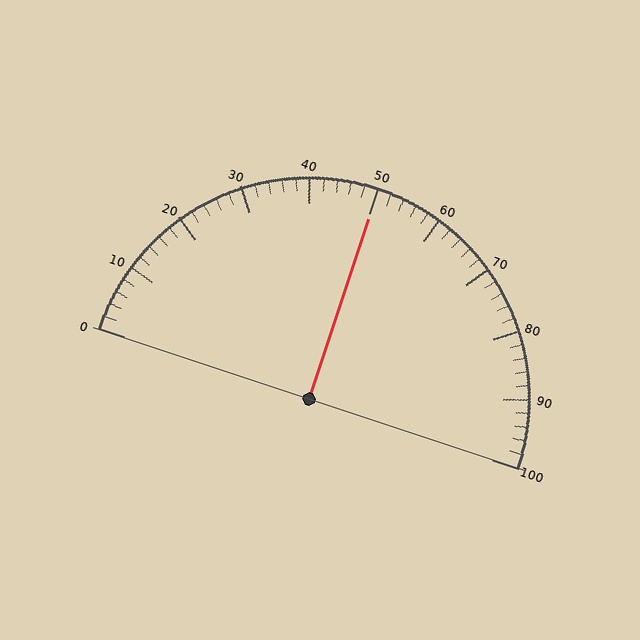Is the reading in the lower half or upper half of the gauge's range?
The reading is in the upper half of the range (0 to 100).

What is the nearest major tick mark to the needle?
The nearest major tick mark is 50.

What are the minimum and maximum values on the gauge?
The gauge ranges from 0 to 100.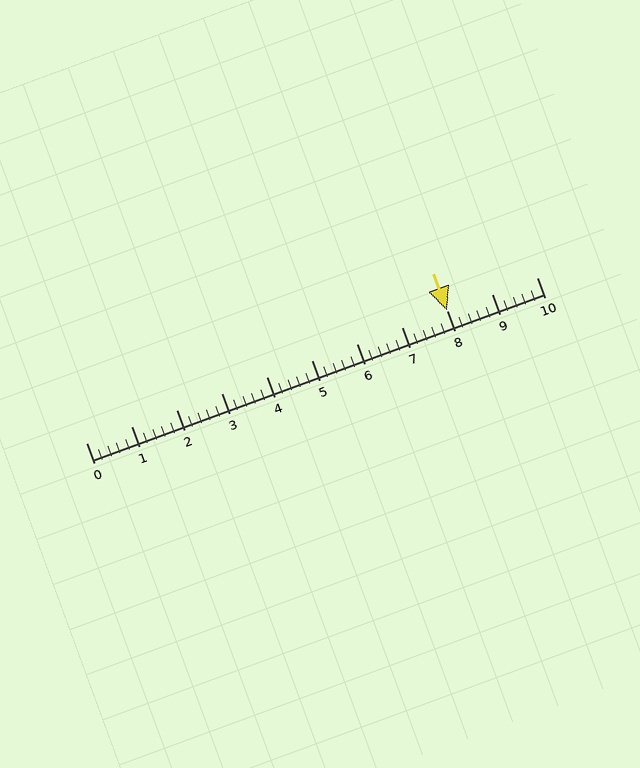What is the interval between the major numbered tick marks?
The major tick marks are spaced 1 units apart.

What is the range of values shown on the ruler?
The ruler shows values from 0 to 10.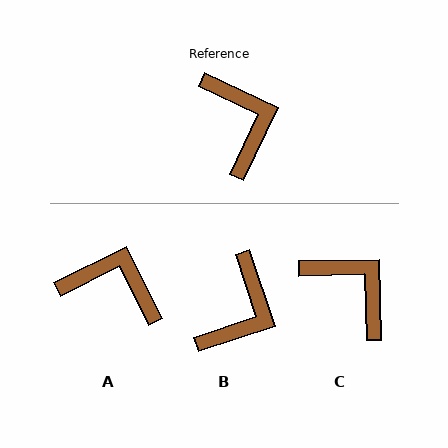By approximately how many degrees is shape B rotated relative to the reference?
Approximately 46 degrees clockwise.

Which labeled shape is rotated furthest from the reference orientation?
A, about 52 degrees away.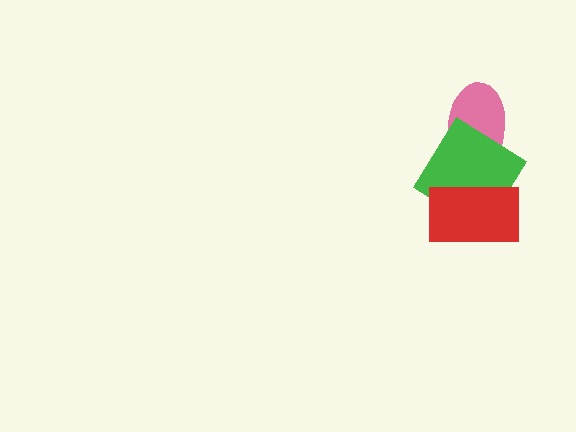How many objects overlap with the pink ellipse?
1 object overlaps with the pink ellipse.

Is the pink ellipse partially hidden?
Yes, it is partially covered by another shape.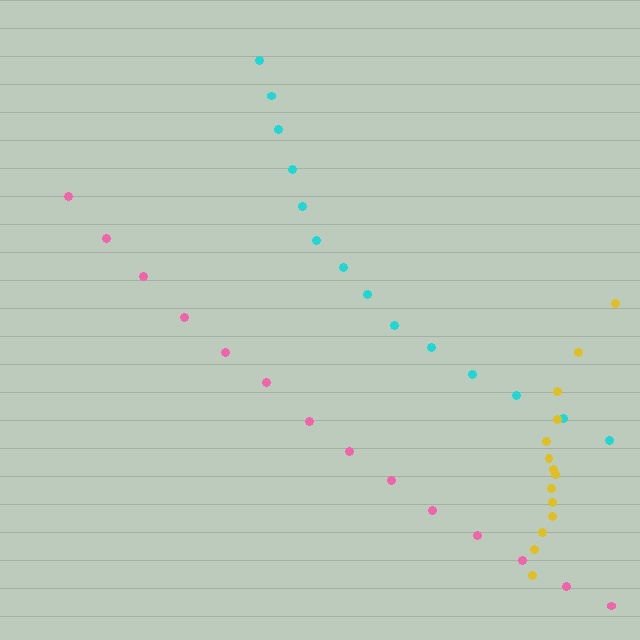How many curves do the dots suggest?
There are 3 distinct paths.